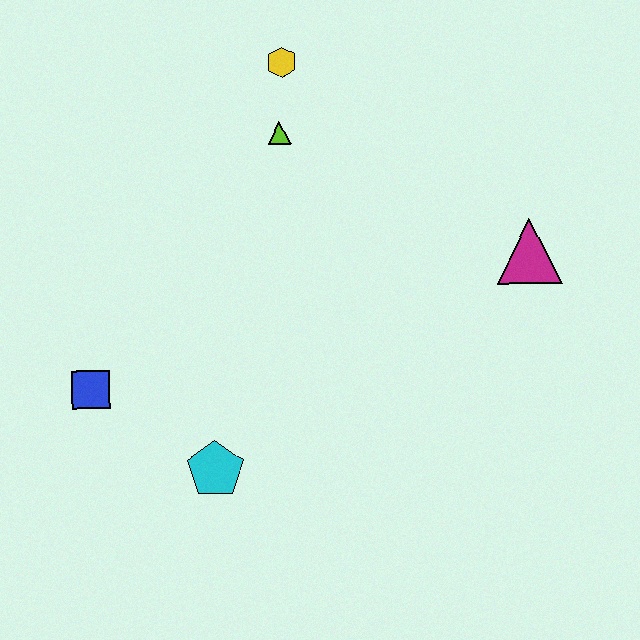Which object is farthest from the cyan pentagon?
The yellow hexagon is farthest from the cyan pentagon.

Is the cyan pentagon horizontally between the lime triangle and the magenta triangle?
No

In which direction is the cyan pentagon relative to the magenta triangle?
The cyan pentagon is to the left of the magenta triangle.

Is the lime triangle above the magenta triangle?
Yes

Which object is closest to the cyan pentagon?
The blue square is closest to the cyan pentagon.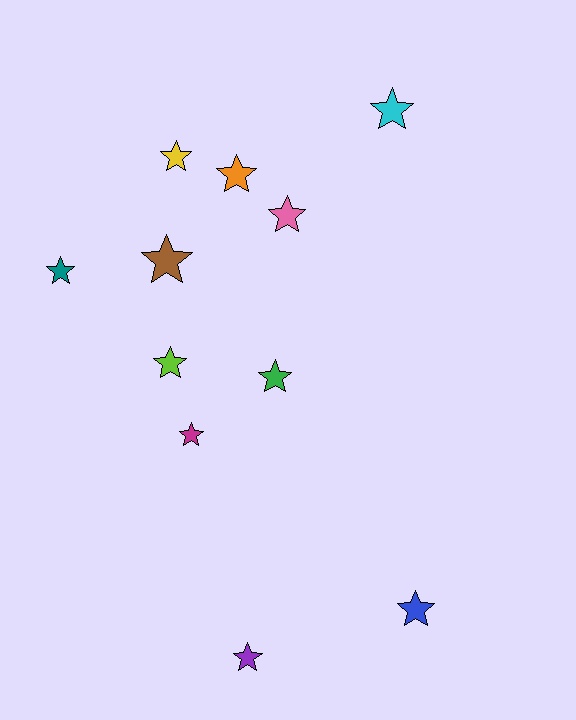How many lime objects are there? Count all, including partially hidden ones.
There is 1 lime object.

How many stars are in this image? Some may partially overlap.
There are 11 stars.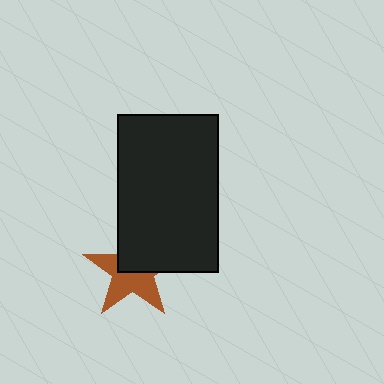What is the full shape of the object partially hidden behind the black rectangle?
The partially hidden object is a brown star.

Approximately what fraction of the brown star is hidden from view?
Roughly 45% of the brown star is hidden behind the black rectangle.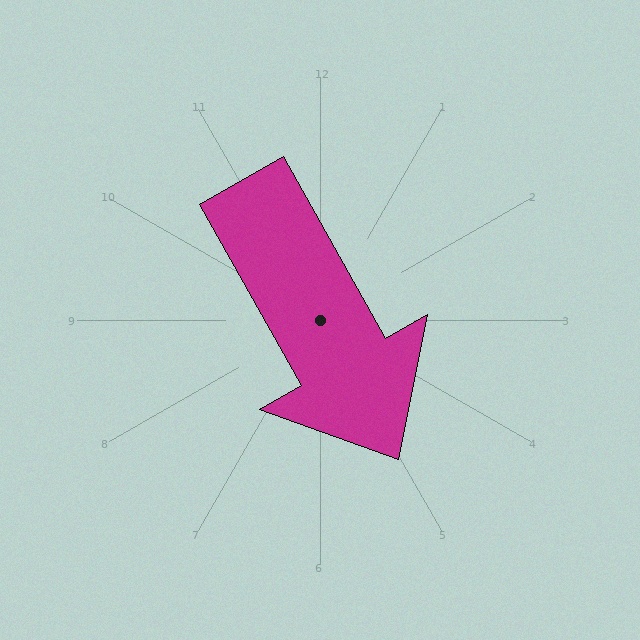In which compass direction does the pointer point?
Southeast.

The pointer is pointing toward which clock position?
Roughly 5 o'clock.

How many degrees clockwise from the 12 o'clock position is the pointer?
Approximately 151 degrees.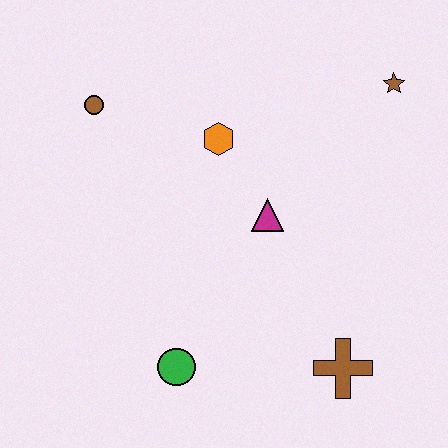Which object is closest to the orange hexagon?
The magenta triangle is closest to the orange hexagon.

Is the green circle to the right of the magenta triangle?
No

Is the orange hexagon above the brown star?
No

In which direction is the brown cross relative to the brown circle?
The brown cross is below the brown circle.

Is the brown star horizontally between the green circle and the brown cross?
No